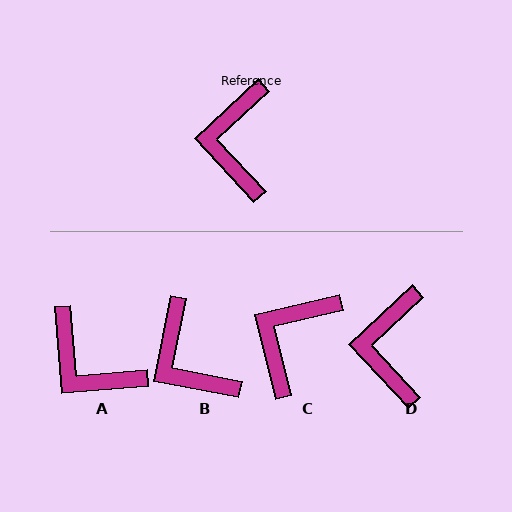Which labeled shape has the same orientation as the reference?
D.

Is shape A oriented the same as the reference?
No, it is off by about 52 degrees.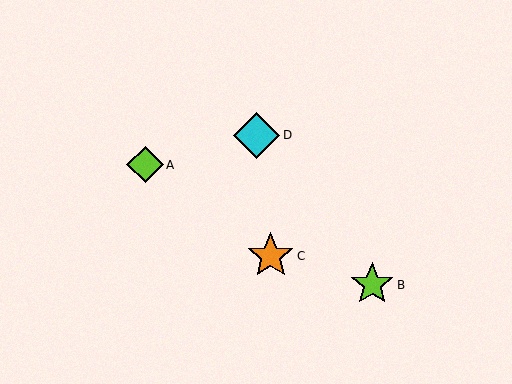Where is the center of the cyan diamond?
The center of the cyan diamond is at (257, 135).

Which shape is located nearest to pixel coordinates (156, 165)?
The lime diamond (labeled A) at (145, 165) is nearest to that location.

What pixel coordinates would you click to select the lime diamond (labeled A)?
Click at (145, 165) to select the lime diamond A.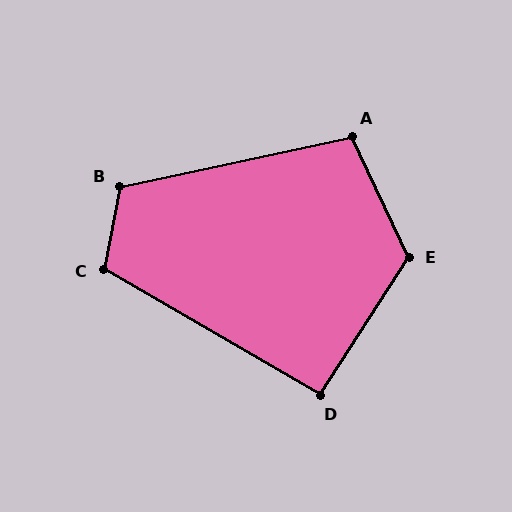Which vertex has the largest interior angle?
E, at approximately 122 degrees.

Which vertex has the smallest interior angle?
D, at approximately 93 degrees.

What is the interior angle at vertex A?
Approximately 103 degrees (obtuse).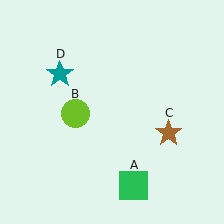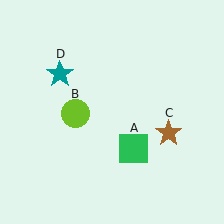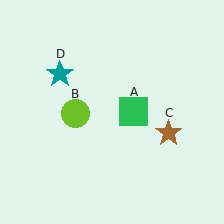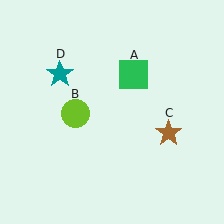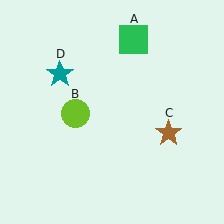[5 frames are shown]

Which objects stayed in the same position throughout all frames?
Lime circle (object B) and brown star (object C) and teal star (object D) remained stationary.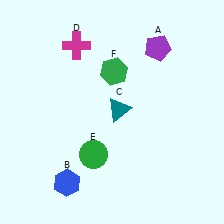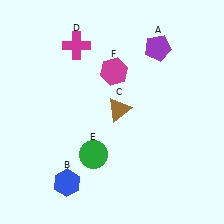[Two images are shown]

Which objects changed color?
C changed from teal to brown. F changed from green to magenta.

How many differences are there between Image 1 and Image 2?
There are 2 differences between the two images.